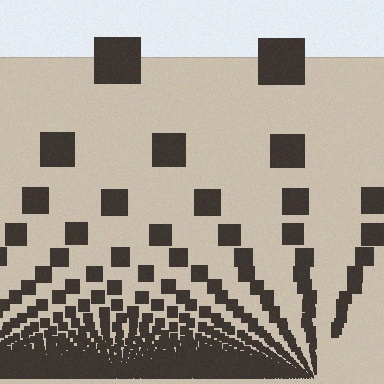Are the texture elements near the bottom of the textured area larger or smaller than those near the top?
Smaller. The gradient is inverted — elements near the bottom are smaller and denser.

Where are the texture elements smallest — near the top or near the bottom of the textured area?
Near the bottom.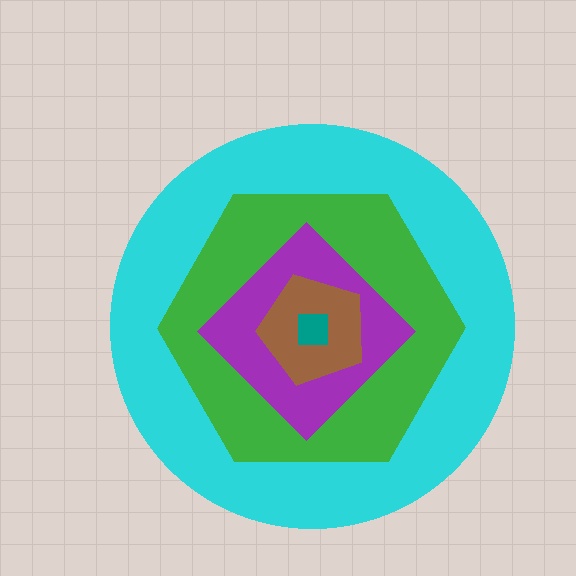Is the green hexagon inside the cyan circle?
Yes.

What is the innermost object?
The teal square.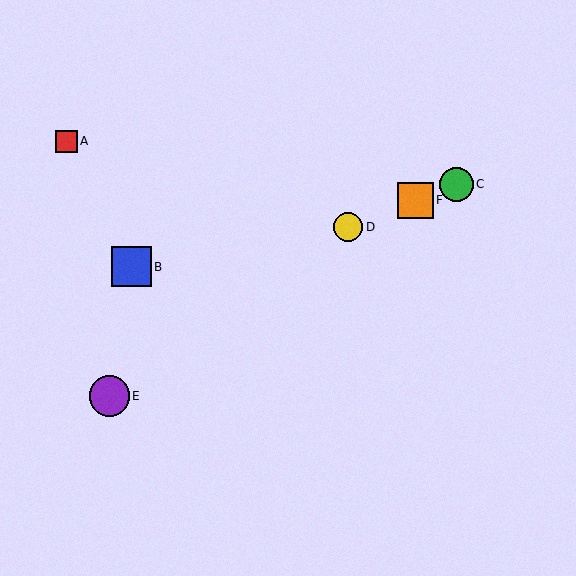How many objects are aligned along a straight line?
3 objects (C, D, F) are aligned along a straight line.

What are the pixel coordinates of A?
Object A is at (67, 141).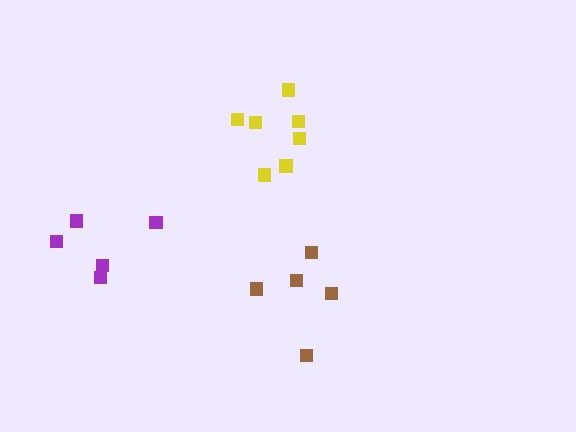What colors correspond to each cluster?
The clusters are colored: purple, yellow, brown.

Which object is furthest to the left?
The purple cluster is leftmost.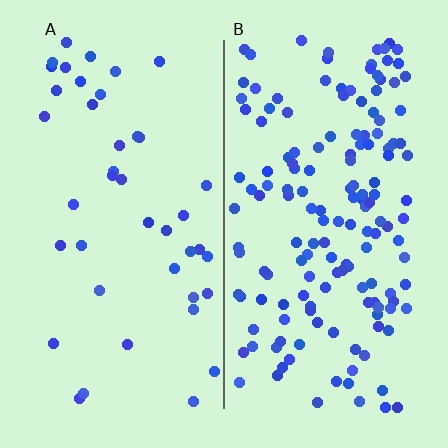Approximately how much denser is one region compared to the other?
Approximately 3.7× — region B over region A.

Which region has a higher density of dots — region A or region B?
B (the right).